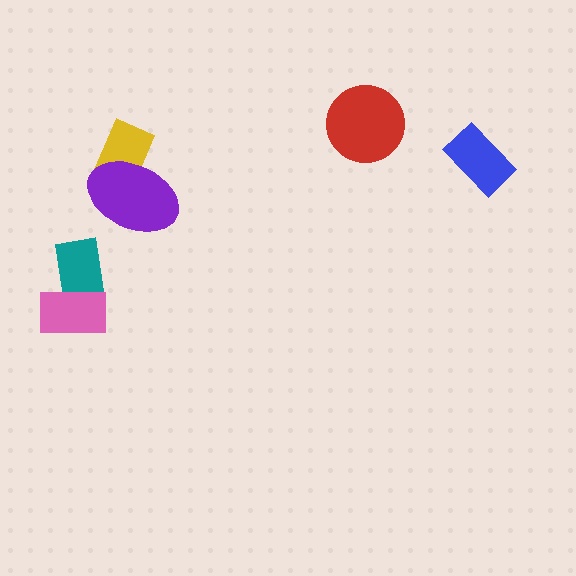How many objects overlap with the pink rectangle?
1 object overlaps with the pink rectangle.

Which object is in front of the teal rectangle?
The pink rectangle is in front of the teal rectangle.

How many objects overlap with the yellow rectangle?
1 object overlaps with the yellow rectangle.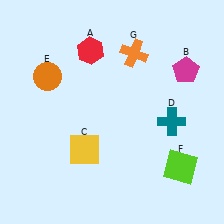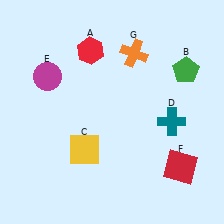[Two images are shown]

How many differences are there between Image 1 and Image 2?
There are 3 differences between the two images.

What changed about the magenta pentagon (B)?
In Image 1, B is magenta. In Image 2, it changed to green.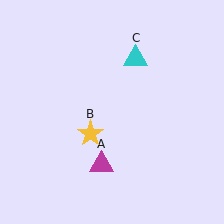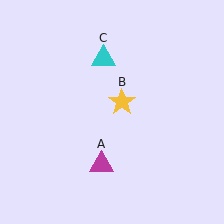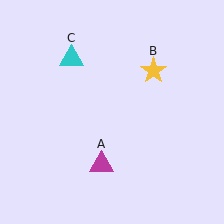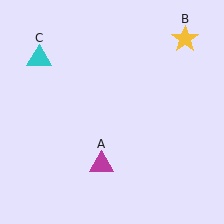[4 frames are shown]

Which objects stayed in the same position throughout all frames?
Magenta triangle (object A) remained stationary.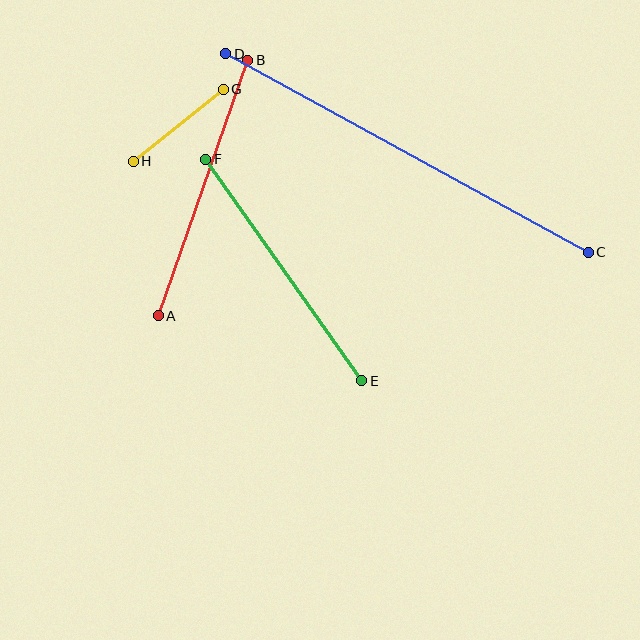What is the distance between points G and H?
The distance is approximately 115 pixels.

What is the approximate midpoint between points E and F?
The midpoint is at approximately (284, 270) pixels.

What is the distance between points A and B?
The distance is approximately 271 pixels.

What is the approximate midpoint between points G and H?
The midpoint is at approximately (178, 125) pixels.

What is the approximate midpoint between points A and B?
The midpoint is at approximately (203, 188) pixels.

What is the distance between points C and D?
The distance is approximately 413 pixels.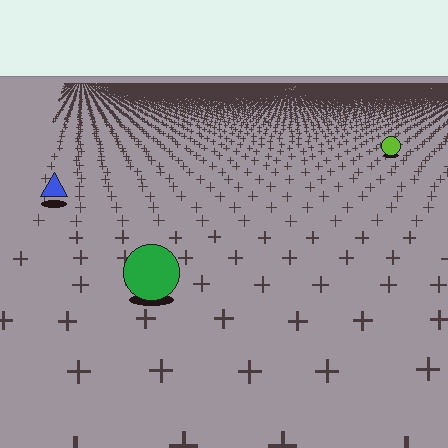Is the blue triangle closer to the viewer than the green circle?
No. The green circle is closer — you can tell from the texture gradient: the ground texture is coarser near it.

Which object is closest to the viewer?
The green circle is closest. The texture marks near it are larger and more spread out.